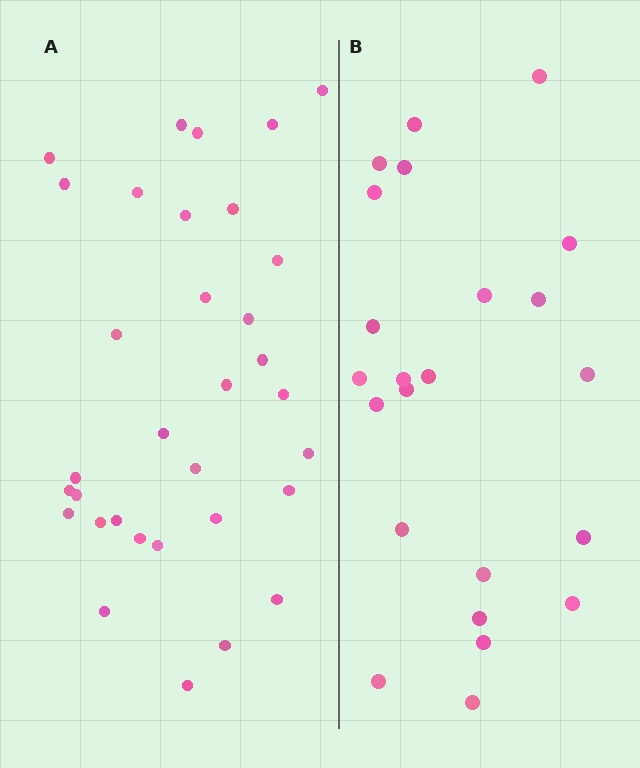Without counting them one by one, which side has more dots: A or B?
Region A (the left region) has more dots.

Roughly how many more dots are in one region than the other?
Region A has roughly 10 or so more dots than region B.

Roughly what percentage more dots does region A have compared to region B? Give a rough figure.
About 45% more.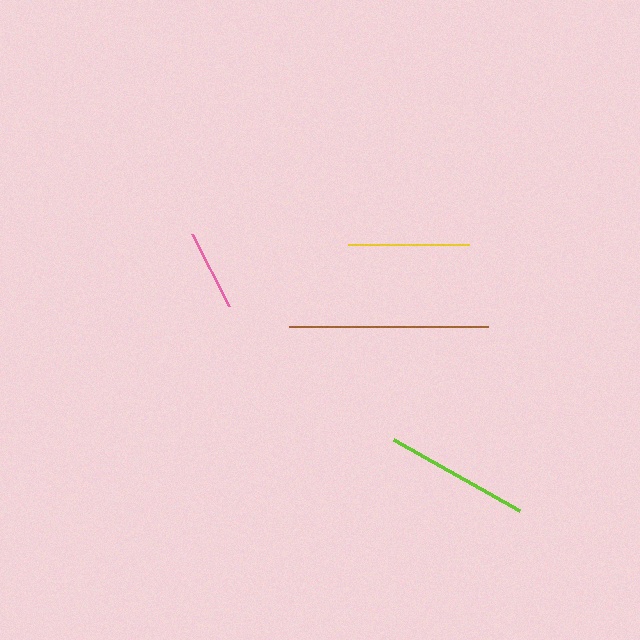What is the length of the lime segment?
The lime segment is approximately 145 pixels long.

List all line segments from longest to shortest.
From longest to shortest: brown, lime, yellow, pink.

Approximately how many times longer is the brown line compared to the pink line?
The brown line is approximately 2.5 times the length of the pink line.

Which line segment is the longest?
The brown line is the longest at approximately 199 pixels.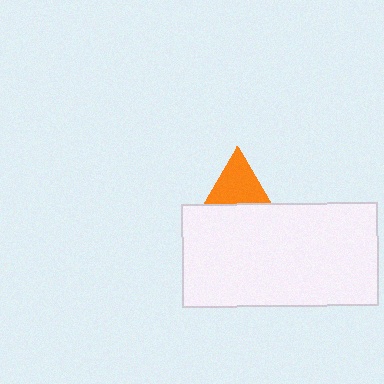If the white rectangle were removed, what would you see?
You would see the complete orange triangle.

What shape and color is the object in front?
The object in front is a white rectangle.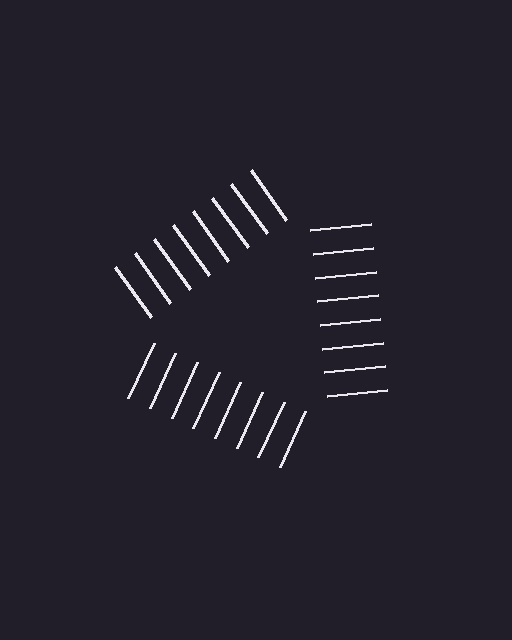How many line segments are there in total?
24 — 8 along each of the 3 edges.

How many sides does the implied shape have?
3 sides — the line-ends trace a triangle.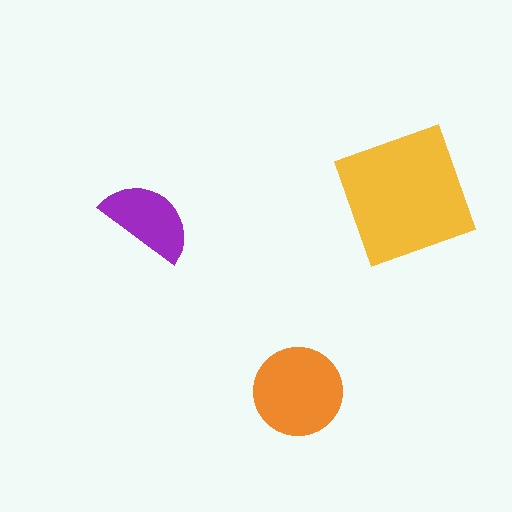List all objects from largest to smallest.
The yellow square, the orange circle, the purple semicircle.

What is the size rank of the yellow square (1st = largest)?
1st.